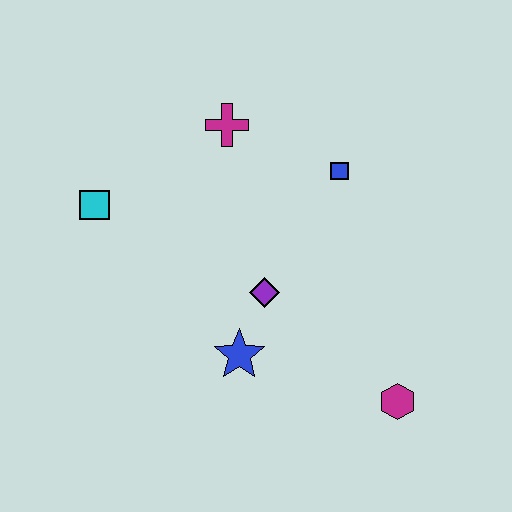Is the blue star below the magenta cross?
Yes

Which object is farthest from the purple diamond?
The cyan square is farthest from the purple diamond.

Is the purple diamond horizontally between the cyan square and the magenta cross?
No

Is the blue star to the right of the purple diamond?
No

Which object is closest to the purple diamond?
The blue star is closest to the purple diamond.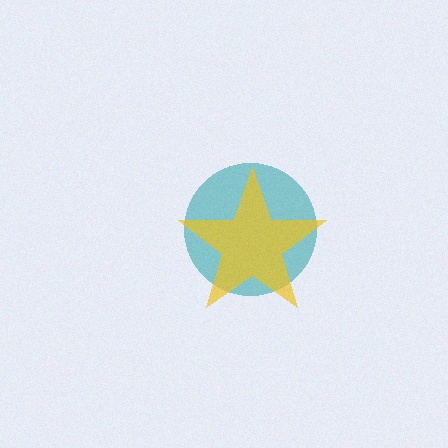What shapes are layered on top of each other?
The layered shapes are: a teal circle, a yellow star.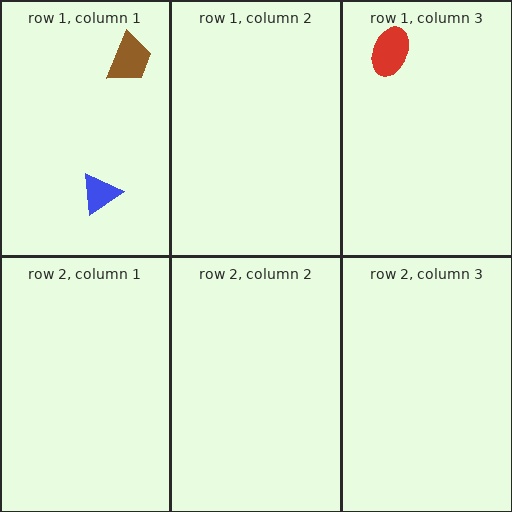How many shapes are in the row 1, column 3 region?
1.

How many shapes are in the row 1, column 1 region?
2.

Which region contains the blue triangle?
The row 1, column 1 region.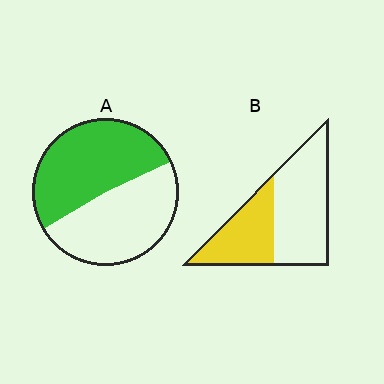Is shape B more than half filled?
No.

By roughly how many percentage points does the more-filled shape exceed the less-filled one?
By roughly 10 percentage points (A over B).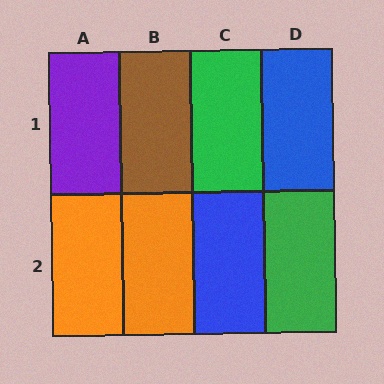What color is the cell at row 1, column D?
Blue.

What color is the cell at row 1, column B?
Brown.